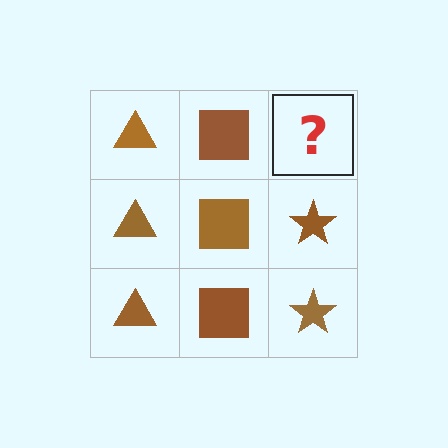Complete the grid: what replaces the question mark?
The question mark should be replaced with a brown star.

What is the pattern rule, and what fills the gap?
The rule is that each column has a consistent shape. The gap should be filled with a brown star.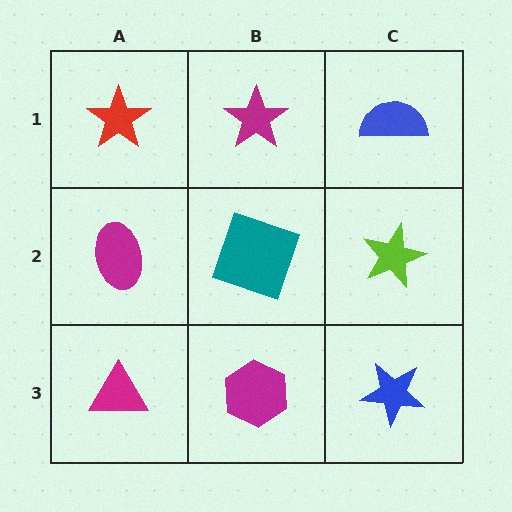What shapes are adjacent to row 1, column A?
A magenta ellipse (row 2, column A), a magenta star (row 1, column B).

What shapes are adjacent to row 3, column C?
A lime star (row 2, column C), a magenta hexagon (row 3, column B).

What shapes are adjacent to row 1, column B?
A teal square (row 2, column B), a red star (row 1, column A), a blue semicircle (row 1, column C).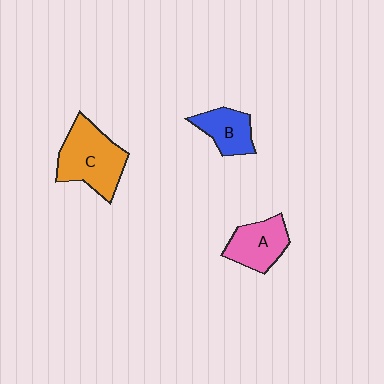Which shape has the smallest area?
Shape B (blue).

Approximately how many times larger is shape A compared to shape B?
Approximately 1.2 times.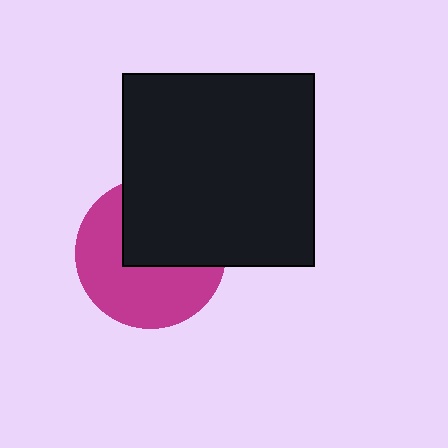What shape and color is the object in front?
The object in front is a black square.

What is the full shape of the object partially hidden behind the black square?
The partially hidden object is a magenta circle.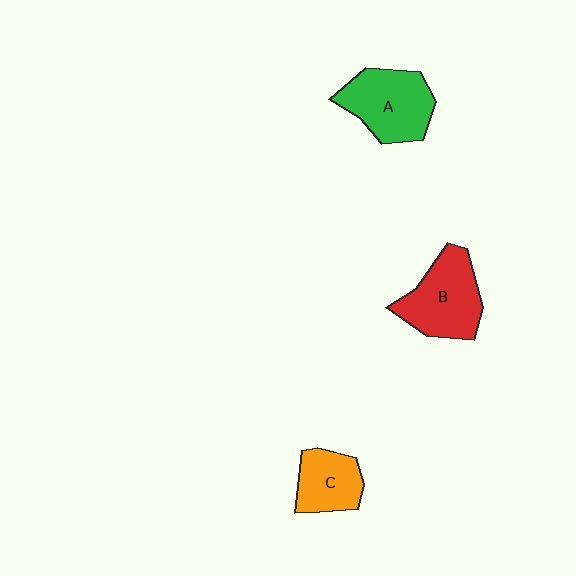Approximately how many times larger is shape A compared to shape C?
Approximately 1.5 times.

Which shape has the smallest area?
Shape C (orange).